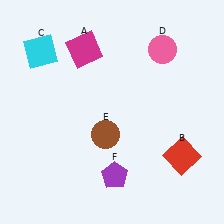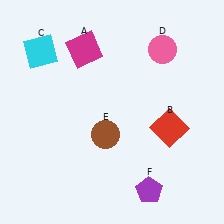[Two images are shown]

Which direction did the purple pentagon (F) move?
The purple pentagon (F) moved right.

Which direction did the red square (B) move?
The red square (B) moved up.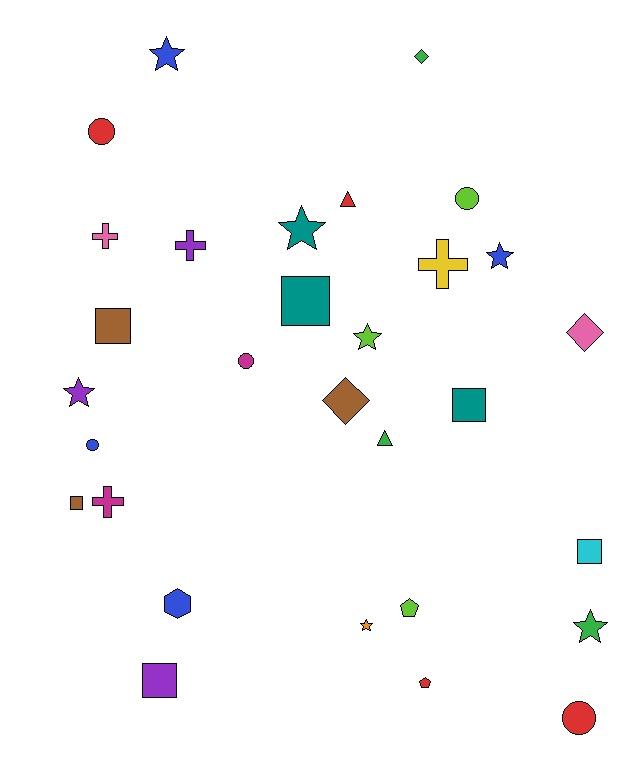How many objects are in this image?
There are 30 objects.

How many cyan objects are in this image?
There is 1 cyan object.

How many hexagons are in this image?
There is 1 hexagon.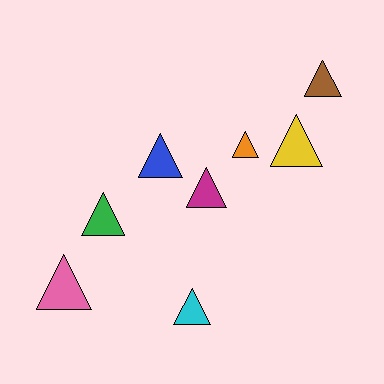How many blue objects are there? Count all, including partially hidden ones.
There is 1 blue object.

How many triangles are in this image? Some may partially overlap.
There are 8 triangles.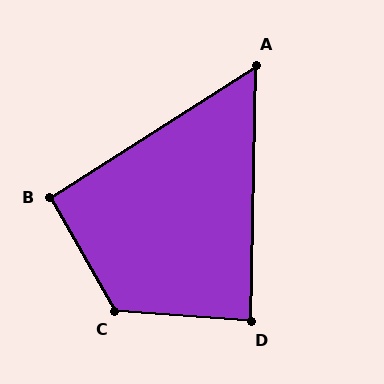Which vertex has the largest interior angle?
C, at approximately 124 degrees.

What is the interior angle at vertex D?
Approximately 87 degrees (approximately right).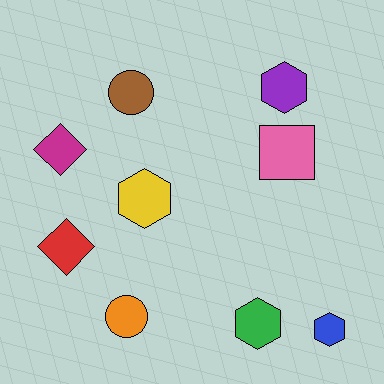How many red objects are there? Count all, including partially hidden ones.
There is 1 red object.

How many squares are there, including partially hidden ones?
There is 1 square.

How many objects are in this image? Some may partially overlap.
There are 9 objects.